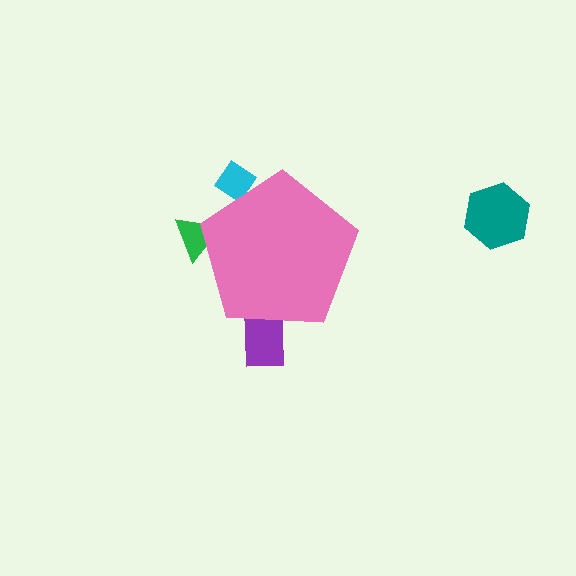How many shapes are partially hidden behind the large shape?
3 shapes are partially hidden.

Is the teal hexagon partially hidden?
No, the teal hexagon is fully visible.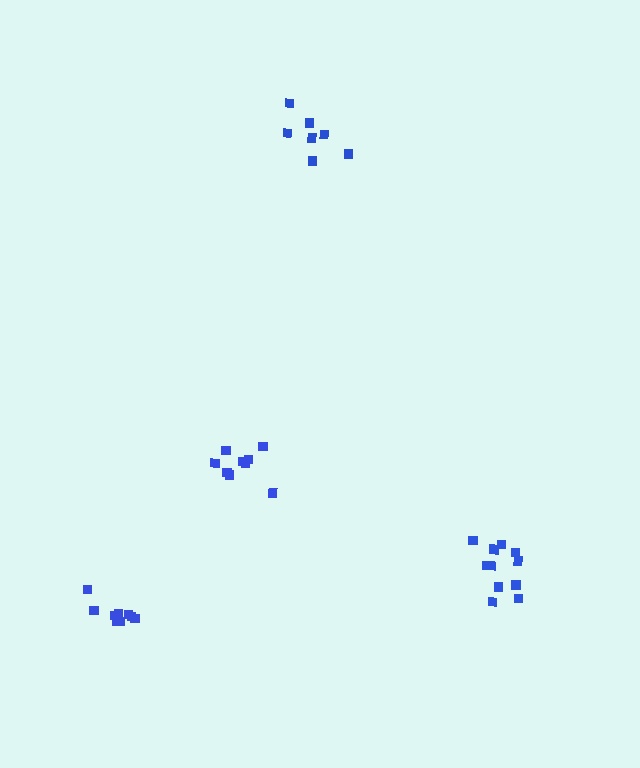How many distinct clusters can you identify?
There are 4 distinct clusters.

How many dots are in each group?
Group 1: 7 dots, Group 2: 9 dots, Group 3: 9 dots, Group 4: 11 dots (36 total).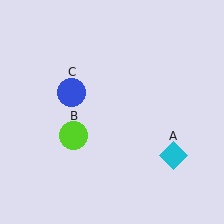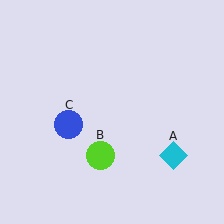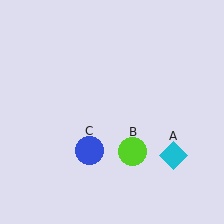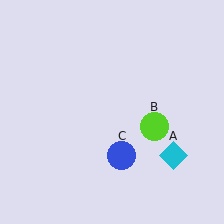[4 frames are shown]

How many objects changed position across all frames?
2 objects changed position: lime circle (object B), blue circle (object C).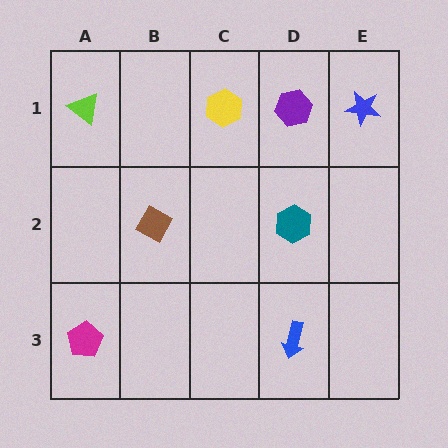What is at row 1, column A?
A lime triangle.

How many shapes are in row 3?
2 shapes.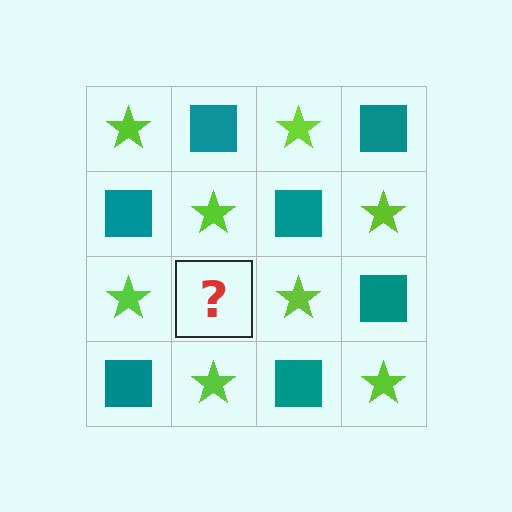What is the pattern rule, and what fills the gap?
The rule is that it alternates lime star and teal square in a checkerboard pattern. The gap should be filled with a teal square.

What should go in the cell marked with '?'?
The missing cell should contain a teal square.